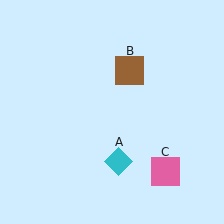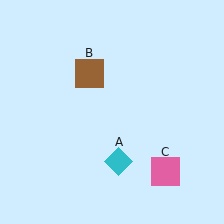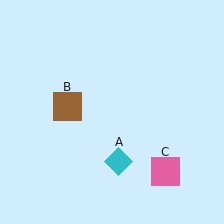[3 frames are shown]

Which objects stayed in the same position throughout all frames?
Cyan diamond (object A) and pink square (object C) remained stationary.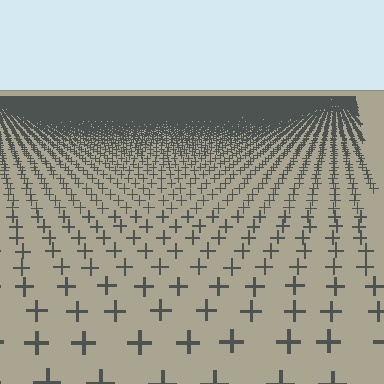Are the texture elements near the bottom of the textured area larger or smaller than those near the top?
Larger. Near the bottom, elements are closer to the viewer and appear at a bigger on-screen size.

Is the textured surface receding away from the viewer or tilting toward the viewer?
The surface is receding away from the viewer. Texture elements get smaller and denser toward the top.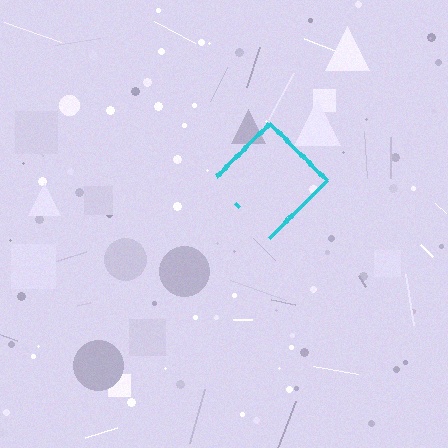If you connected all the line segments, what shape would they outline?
They would outline a diamond.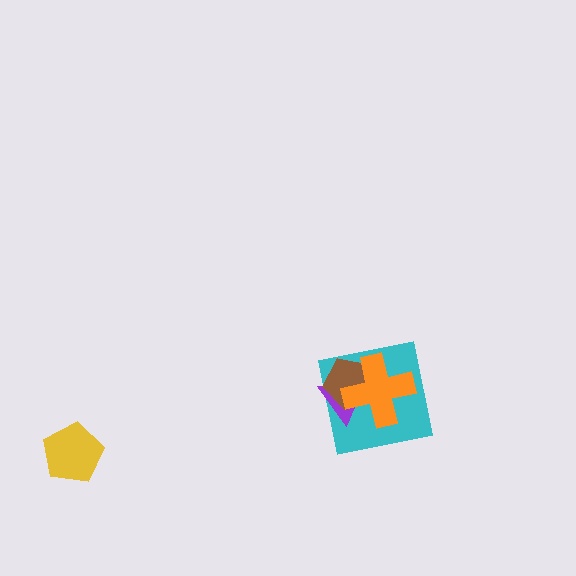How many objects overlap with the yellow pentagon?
0 objects overlap with the yellow pentagon.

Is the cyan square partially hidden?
Yes, it is partially covered by another shape.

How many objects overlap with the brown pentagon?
3 objects overlap with the brown pentagon.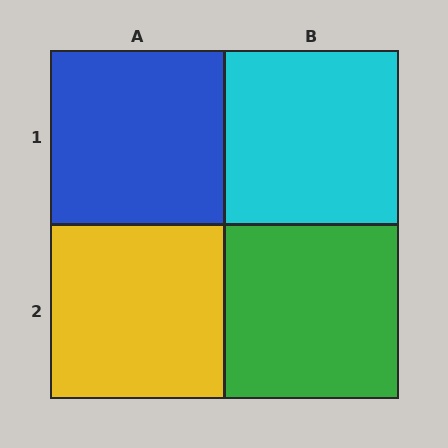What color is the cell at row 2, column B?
Green.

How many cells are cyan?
1 cell is cyan.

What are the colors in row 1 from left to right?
Blue, cyan.